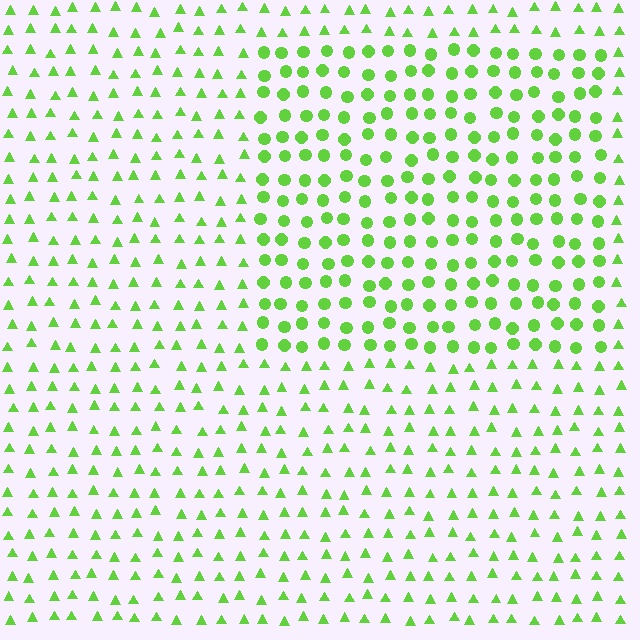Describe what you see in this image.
The image is filled with small lime elements arranged in a uniform grid. A rectangle-shaped region contains circles, while the surrounding area contains triangles. The boundary is defined purely by the change in element shape.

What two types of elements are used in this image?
The image uses circles inside the rectangle region and triangles outside it.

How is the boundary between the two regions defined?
The boundary is defined by a change in element shape: circles inside vs. triangles outside. All elements share the same color and spacing.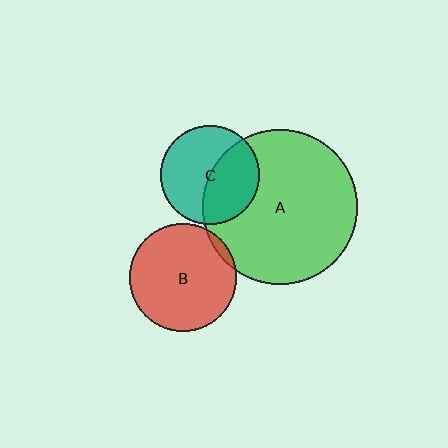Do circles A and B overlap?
Yes.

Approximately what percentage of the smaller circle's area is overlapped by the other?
Approximately 5%.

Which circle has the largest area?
Circle A (green).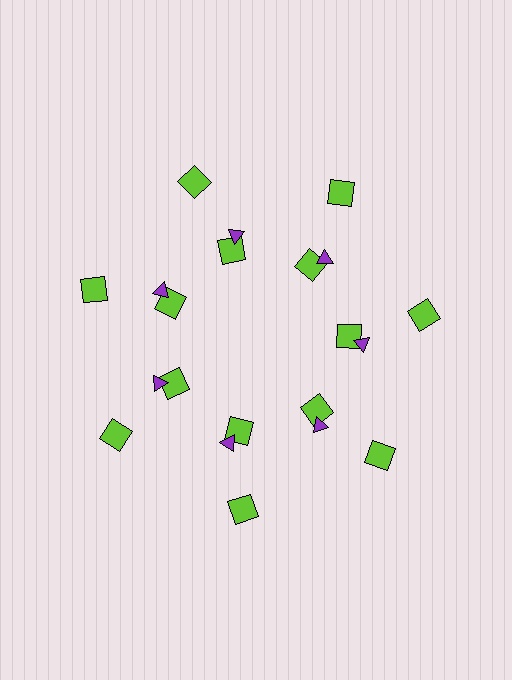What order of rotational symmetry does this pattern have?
This pattern has 7-fold rotational symmetry.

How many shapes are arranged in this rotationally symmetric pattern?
There are 21 shapes, arranged in 7 groups of 3.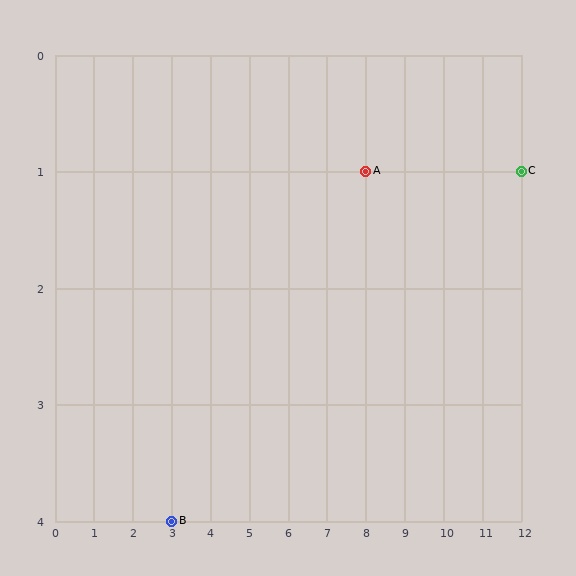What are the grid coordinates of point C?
Point C is at grid coordinates (12, 1).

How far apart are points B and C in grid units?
Points B and C are 9 columns and 3 rows apart (about 9.5 grid units diagonally).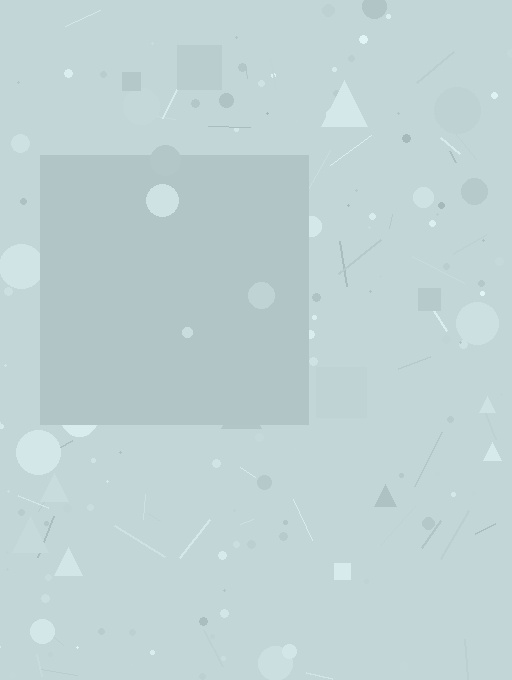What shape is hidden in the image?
A square is hidden in the image.